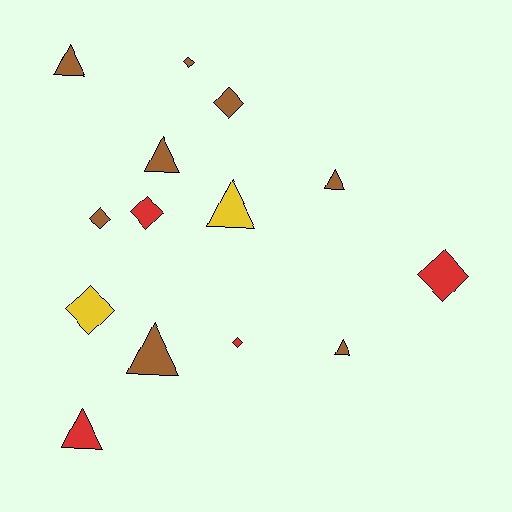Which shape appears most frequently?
Triangle, with 7 objects.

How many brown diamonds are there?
There are 3 brown diamonds.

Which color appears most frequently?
Brown, with 8 objects.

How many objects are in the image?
There are 14 objects.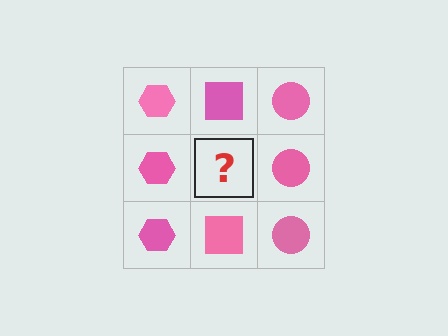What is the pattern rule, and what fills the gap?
The rule is that each column has a consistent shape. The gap should be filled with a pink square.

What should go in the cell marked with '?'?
The missing cell should contain a pink square.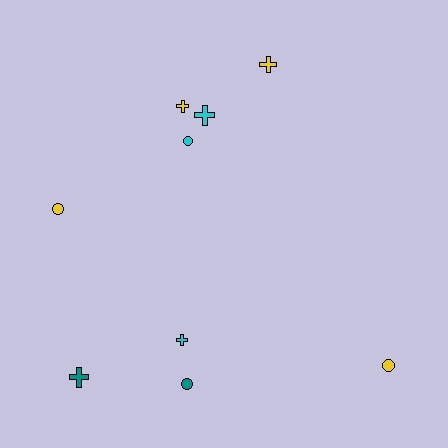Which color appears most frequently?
Yellow, with 4 objects.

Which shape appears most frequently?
Cross, with 5 objects.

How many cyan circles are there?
There is 1 cyan circle.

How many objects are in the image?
There are 9 objects.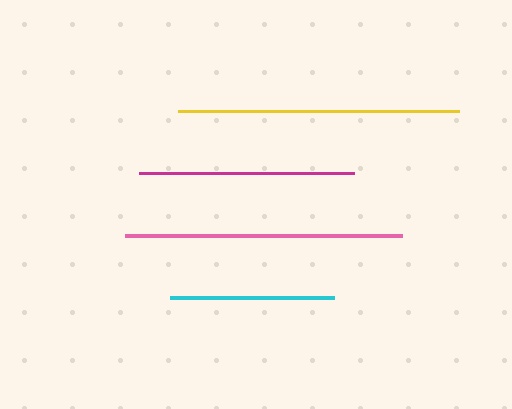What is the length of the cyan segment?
The cyan segment is approximately 164 pixels long.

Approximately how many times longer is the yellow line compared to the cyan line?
The yellow line is approximately 1.7 times the length of the cyan line.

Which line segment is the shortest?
The cyan line is the shortest at approximately 164 pixels.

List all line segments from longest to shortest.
From longest to shortest: yellow, pink, magenta, cyan.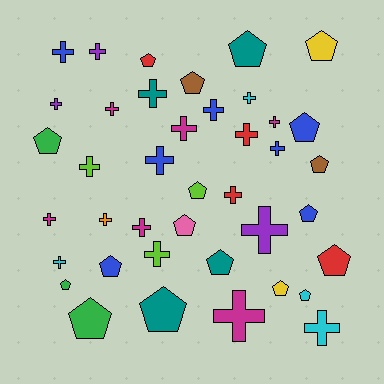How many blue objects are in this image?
There are 7 blue objects.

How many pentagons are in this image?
There are 18 pentagons.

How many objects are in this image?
There are 40 objects.